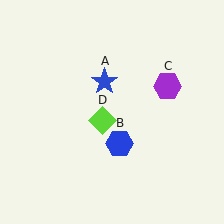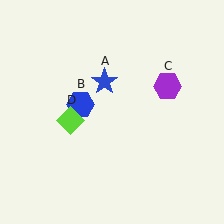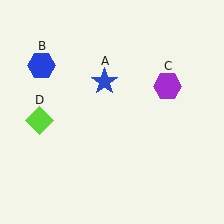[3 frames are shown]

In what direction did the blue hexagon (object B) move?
The blue hexagon (object B) moved up and to the left.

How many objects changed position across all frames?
2 objects changed position: blue hexagon (object B), lime diamond (object D).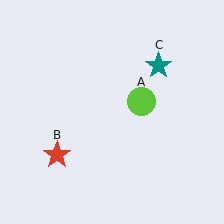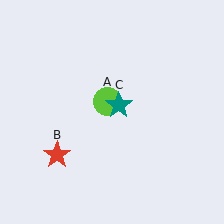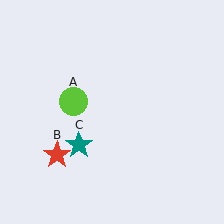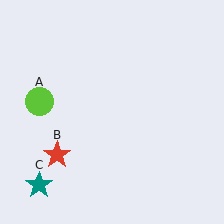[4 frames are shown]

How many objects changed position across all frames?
2 objects changed position: lime circle (object A), teal star (object C).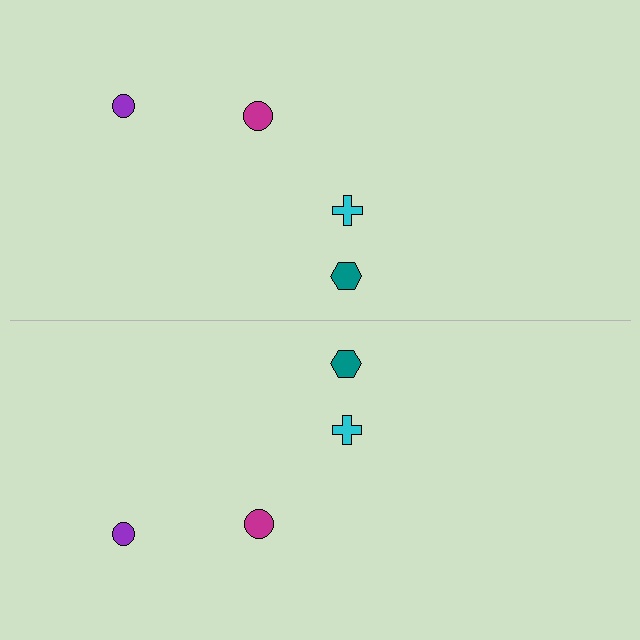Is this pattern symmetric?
Yes, this pattern has bilateral (reflection) symmetry.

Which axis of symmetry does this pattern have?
The pattern has a horizontal axis of symmetry running through the center of the image.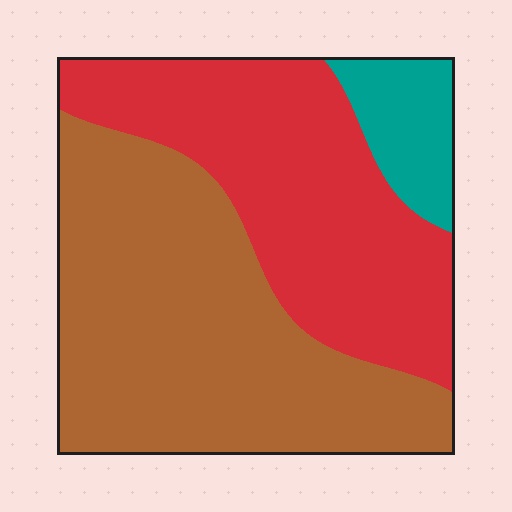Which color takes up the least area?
Teal, at roughly 10%.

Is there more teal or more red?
Red.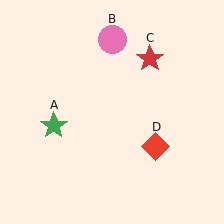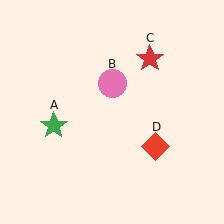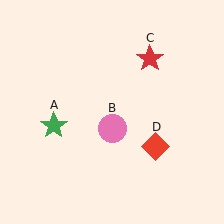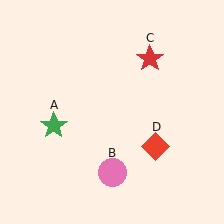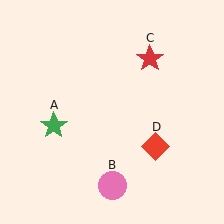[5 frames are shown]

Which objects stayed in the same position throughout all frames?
Green star (object A) and red star (object C) and red diamond (object D) remained stationary.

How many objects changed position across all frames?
1 object changed position: pink circle (object B).